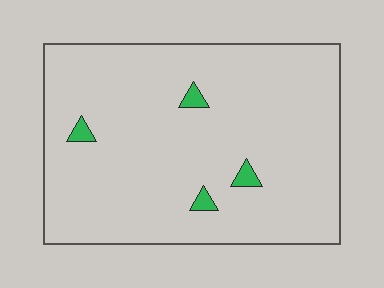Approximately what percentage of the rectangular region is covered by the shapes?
Approximately 5%.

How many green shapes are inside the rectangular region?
4.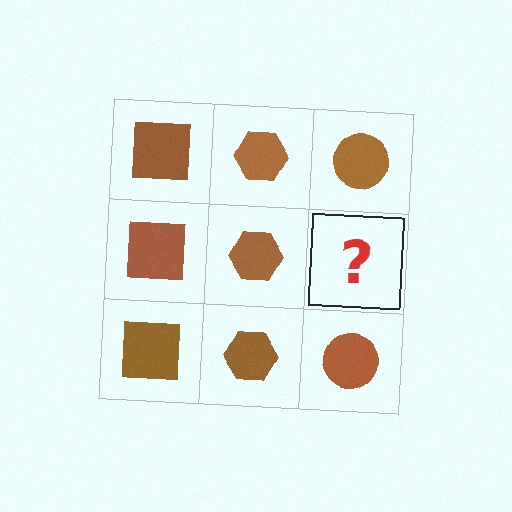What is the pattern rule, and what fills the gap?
The rule is that each column has a consistent shape. The gap should be filled with a brown circle.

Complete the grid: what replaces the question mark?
The question mark should be replaced with a brown circle.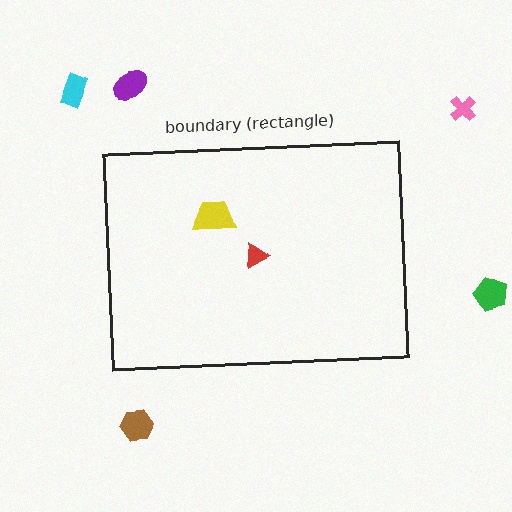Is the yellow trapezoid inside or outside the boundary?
Inside.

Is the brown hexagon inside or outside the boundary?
Outside.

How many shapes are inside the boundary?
2 inside, 5 outside.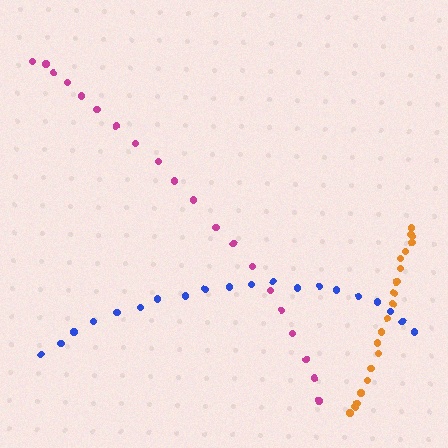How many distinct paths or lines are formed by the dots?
There are 3 distinct paths.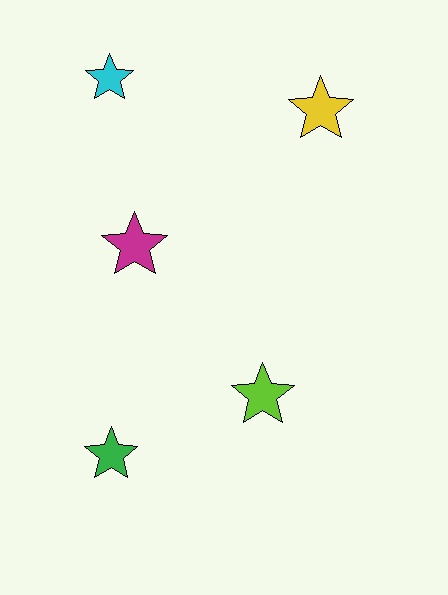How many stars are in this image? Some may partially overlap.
There are 5 stars.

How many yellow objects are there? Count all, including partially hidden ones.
There is 1 yellow object.